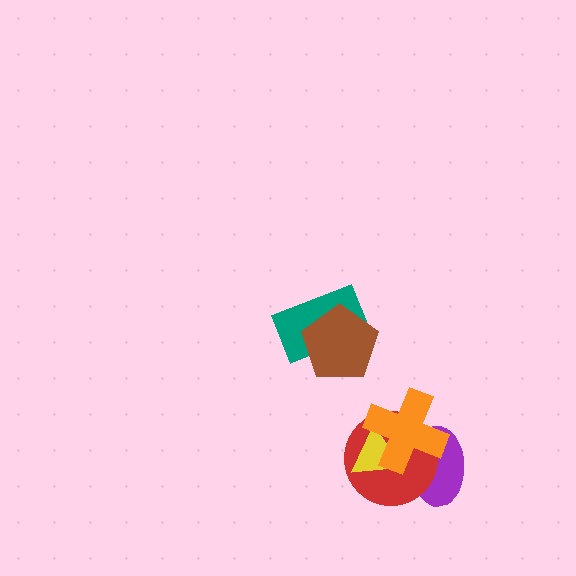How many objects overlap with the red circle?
3 objects overlap with the red circle.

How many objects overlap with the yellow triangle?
3 objects overlap with the yellow triangle.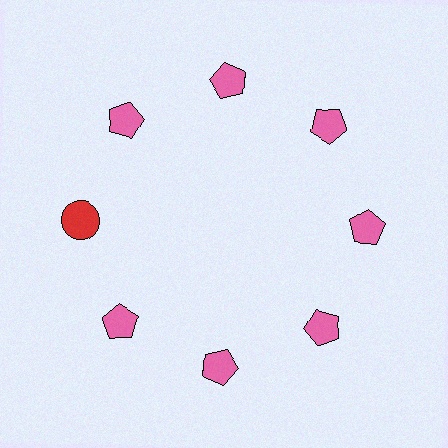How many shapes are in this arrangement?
There are 8 shapes arranged in a ring pattern.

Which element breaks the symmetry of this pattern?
The red circle at roughly the 9 o'clock position breaks the symmetry. All other shapes are pink pentagons.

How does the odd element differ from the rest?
It differs in both color (red instead of pink) and shape (circle instead of pentagon).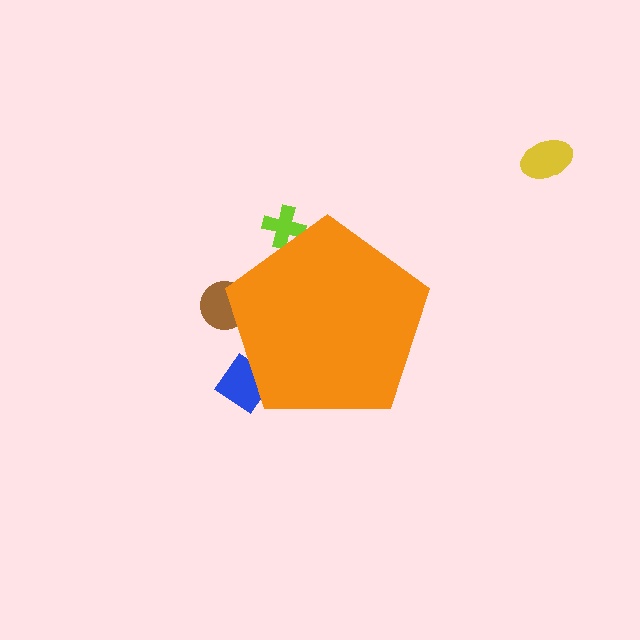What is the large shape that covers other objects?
An orange pentagon.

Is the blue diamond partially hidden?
Yes, the blue diamond is partially hidden behind the orange pentagon.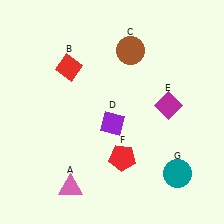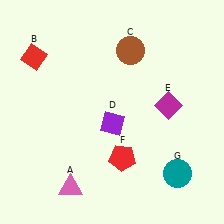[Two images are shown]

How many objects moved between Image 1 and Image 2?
1 object moved between the two images.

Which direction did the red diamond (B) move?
The red diamond (B) moved left.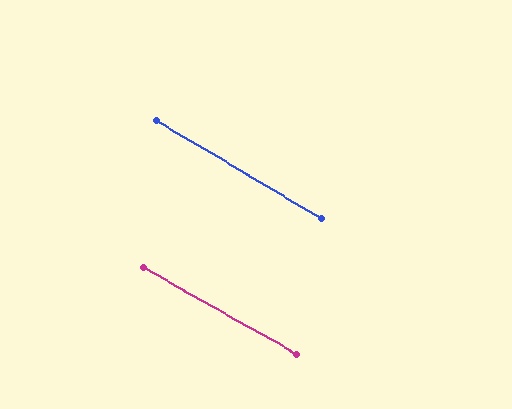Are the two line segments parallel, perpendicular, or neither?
Parallel — their directions differ by only 1.6°.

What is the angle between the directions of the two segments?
Approximately 2 degrees.